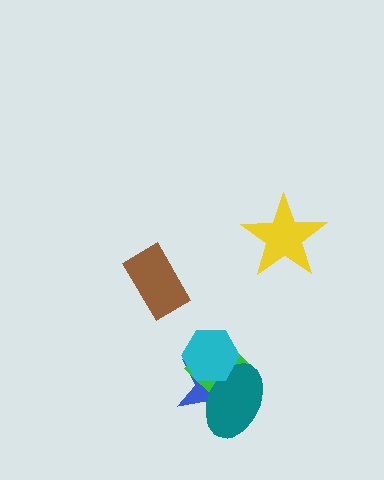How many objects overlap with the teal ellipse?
3 objects overlap with the teal ellipse.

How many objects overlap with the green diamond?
3 objects overlap with the green diamond.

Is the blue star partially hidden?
Yes, it is partially covered by another shape.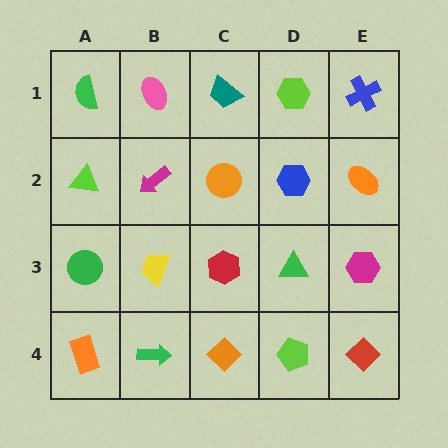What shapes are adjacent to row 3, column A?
A lime triangle (row 2, column A), an orange rectangle (row 4, column A), a yellow trapezoid (row 3, column B).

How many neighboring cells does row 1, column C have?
3.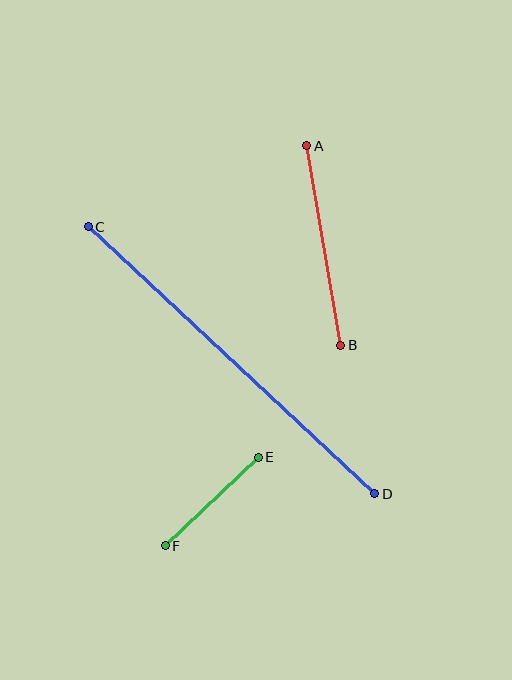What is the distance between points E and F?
The distance is approximately 128 pixels.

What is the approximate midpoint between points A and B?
The midpoint is at approximately (324, 245) pixels.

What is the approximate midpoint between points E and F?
The midpoint is at approximately (212, 501) pixels.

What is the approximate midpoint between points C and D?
The midpoint is at approximately (232, 360) pixels.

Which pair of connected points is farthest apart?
Points C and D are farthest apart.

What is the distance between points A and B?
The distance is approximately 202 pixels.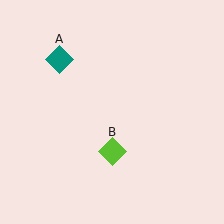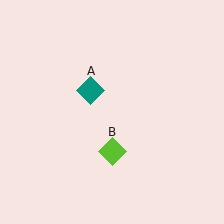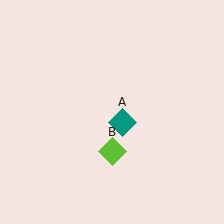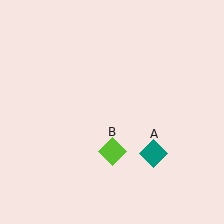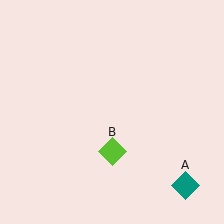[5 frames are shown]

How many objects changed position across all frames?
1 object changed position: teal diamond (object A).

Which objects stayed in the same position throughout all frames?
Lime diamond (object B) remained stationary.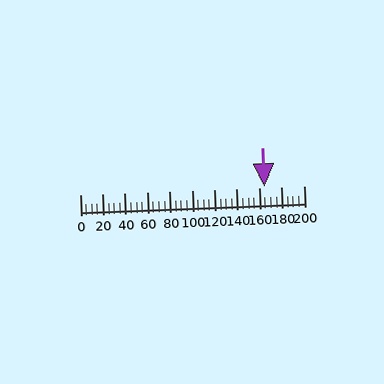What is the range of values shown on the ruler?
The ruler shows values from 0 to 200.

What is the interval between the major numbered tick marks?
The major tick marks are spaced 20 units apart.